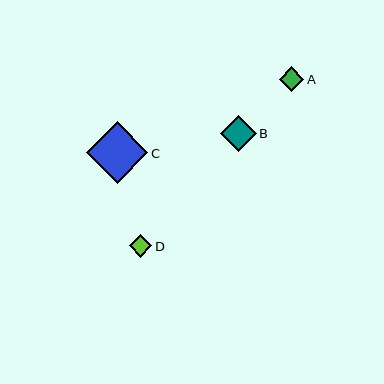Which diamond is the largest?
Diamond C is the largest with a size of approximately 62 pixels.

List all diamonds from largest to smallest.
From largest to smallest: C, B, A, D.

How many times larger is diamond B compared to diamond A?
Diamond B is approximately 1.4 times the size of diamond A.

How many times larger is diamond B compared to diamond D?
Diamond B is approximately 1.6 times the size of diamond D.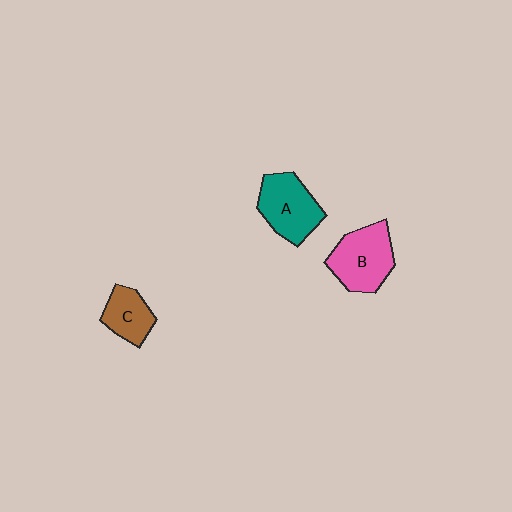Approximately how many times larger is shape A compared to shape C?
Approximately 1.5 times.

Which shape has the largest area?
Shape B (pink).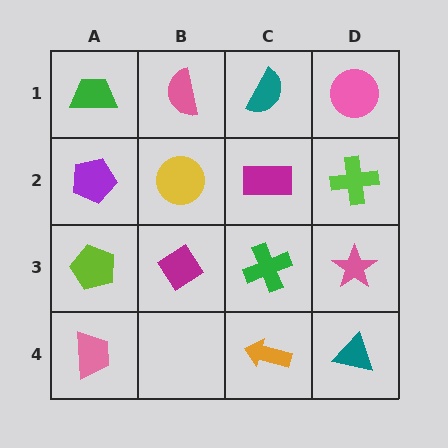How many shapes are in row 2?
4 shapes.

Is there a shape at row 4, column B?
No, that cell is empty.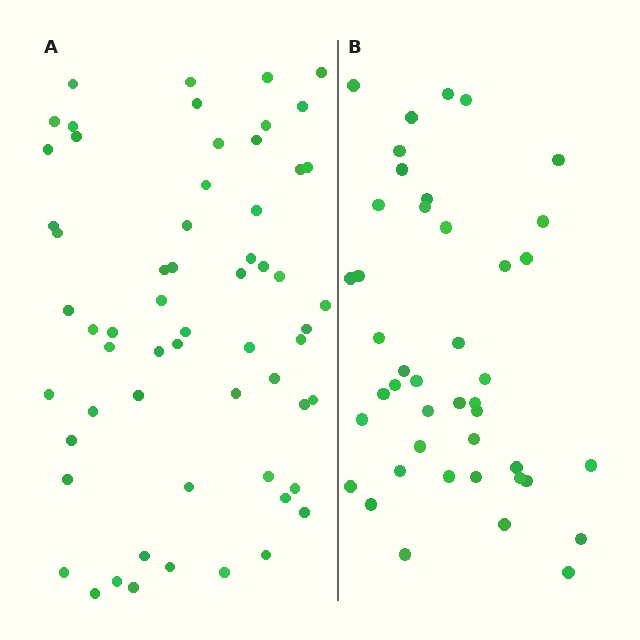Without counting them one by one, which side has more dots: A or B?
Region A (the left region) has more dots.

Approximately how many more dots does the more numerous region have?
Region A has approximately 15 more dots than region B.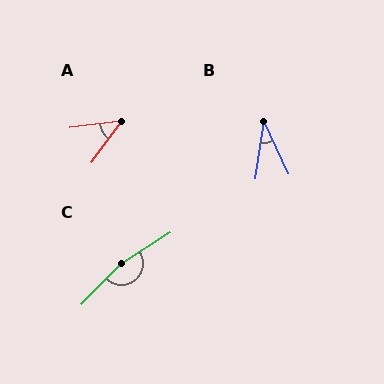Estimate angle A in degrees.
Approximately 47 degrees.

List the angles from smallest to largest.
B (34°), A (47°), C (167°).